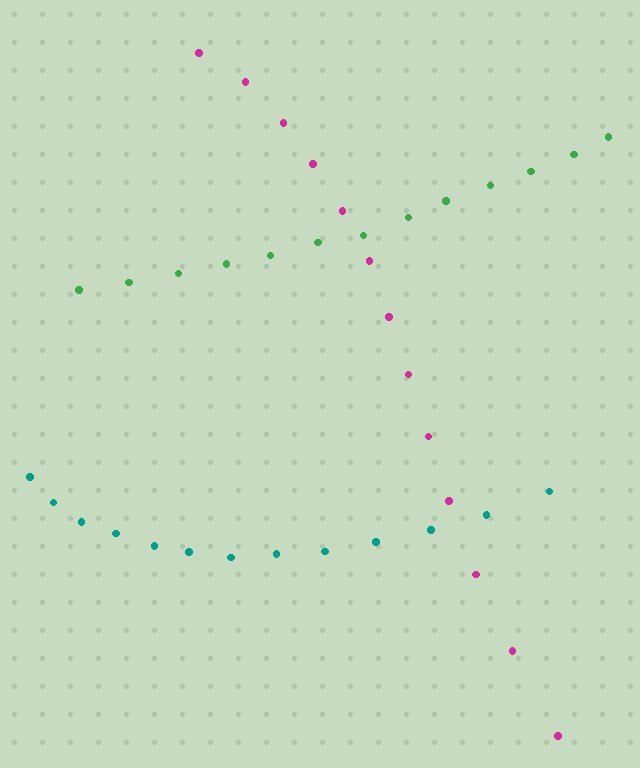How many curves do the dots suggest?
There are 3 distinct paths.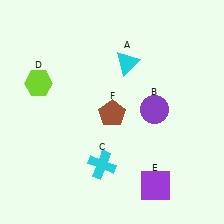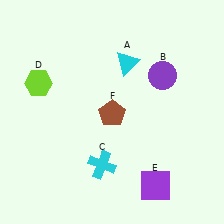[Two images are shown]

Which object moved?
The purple circle (B) moved up.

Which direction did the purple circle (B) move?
The purple circle (B) moved up.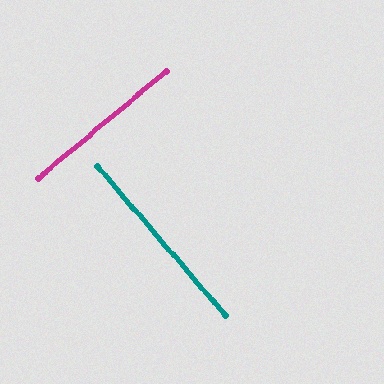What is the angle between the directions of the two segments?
Approximately 89 degrees.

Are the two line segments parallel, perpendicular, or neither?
Perpendicular — they meet at approximately 89°.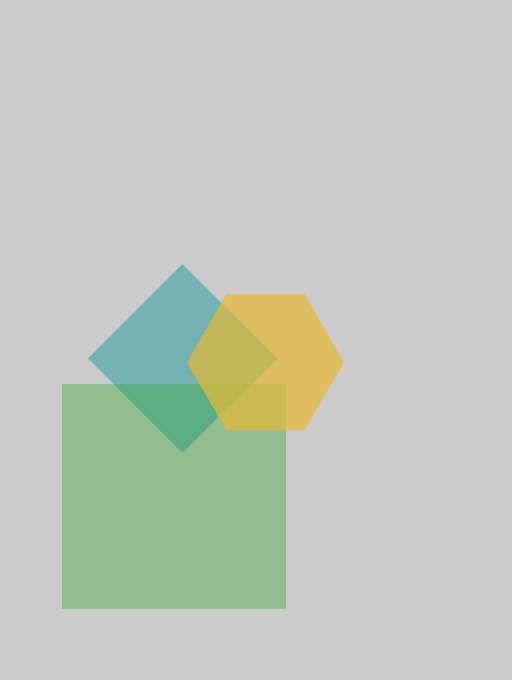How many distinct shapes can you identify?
There are 3 distinct shapes: a teal diamond, a green square, a yellow hexagon.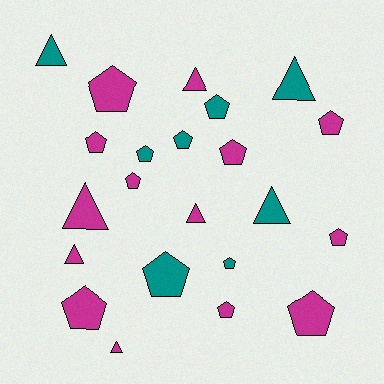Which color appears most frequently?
Magenta, with 14 objects.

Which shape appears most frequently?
Pentagon, with 14 objects.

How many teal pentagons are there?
There are 5 teal pentagons.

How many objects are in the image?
There are 22 objects.